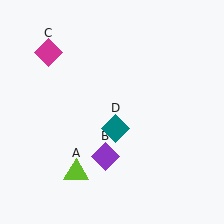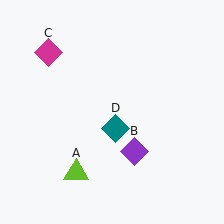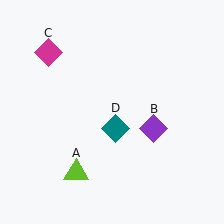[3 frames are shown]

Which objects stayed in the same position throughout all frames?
Lime triangle (object A) and magenta diamond (object C) and teal diamond (object D) remained stationary.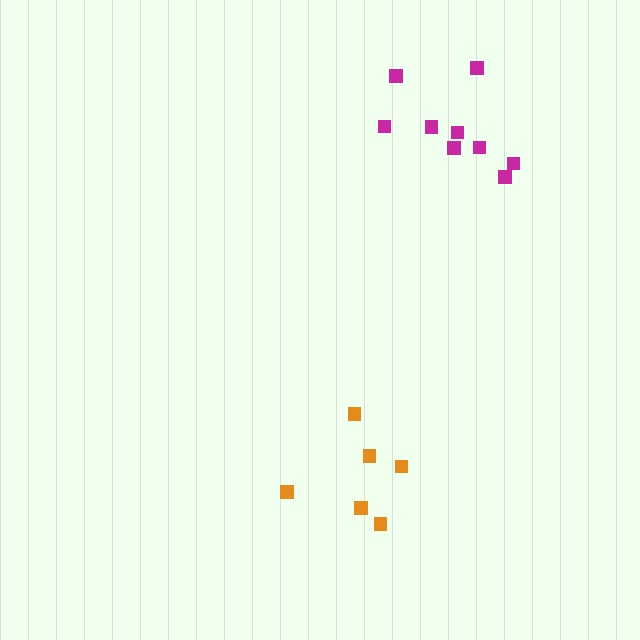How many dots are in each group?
Group 1: 6 dots, Group 2: 9 dots (15 total).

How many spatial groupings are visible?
There are 2 spatial groupings.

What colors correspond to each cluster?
The clusters are colored: orange, magenta.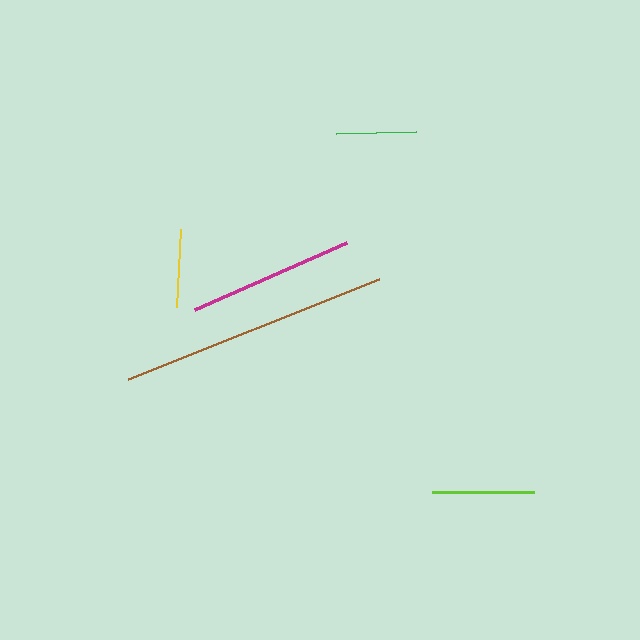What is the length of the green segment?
The green segment is approximately 80 pixels long.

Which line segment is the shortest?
The yellow line is the shortest at approximately 77 pixels.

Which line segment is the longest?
The brown line is the longest at approximately 270 pixels.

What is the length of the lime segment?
The lime segment is approximately 102 pixels long.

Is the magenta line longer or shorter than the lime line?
The magenta line is longer than the lime line.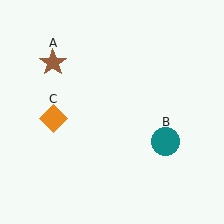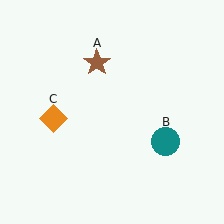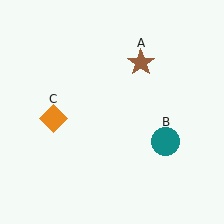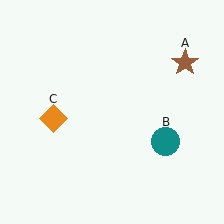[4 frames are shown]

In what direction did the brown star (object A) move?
The brown star (object A) moved right.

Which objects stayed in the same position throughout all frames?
Teal circle (object B) and orange diamond (object C) remained stationary.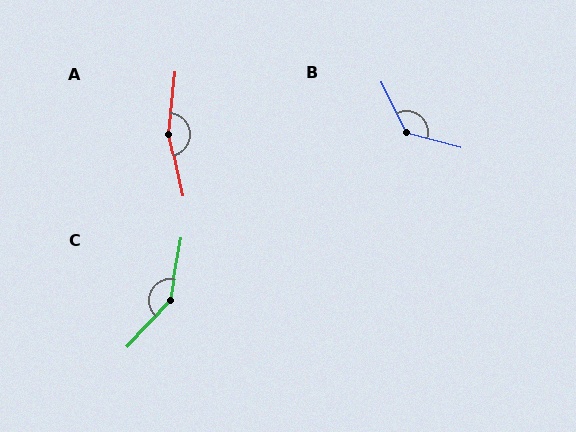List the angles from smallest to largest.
B (130°), C (147°), A (162°).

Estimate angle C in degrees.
Approximately 147 degrees.